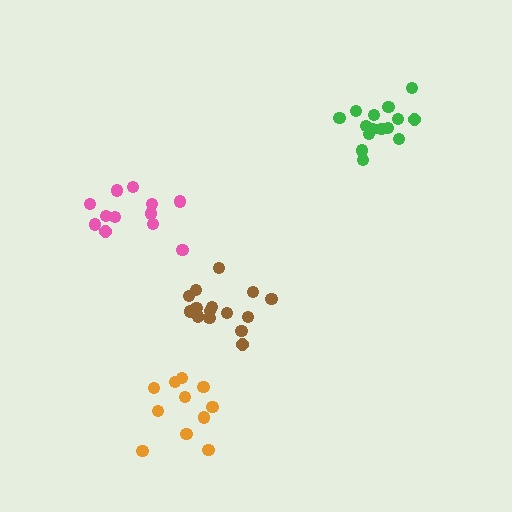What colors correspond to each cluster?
The clusters are colored: orange, brown, green, pink.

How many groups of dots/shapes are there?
There are 4 groups.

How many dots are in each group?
Group 1: 11 dots, Group 2: 15 dots, Group 3: 15 dots, Group 4: 12 dots (53 total).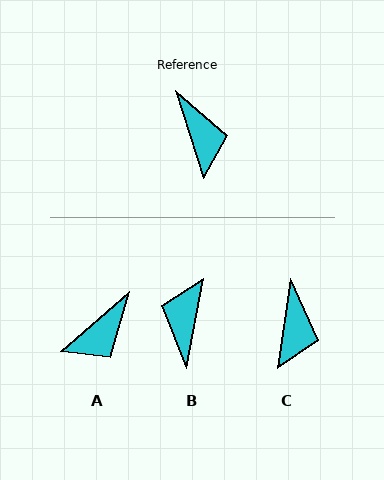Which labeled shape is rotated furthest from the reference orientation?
B, about 152 degrees away.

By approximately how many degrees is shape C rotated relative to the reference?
Approximately 25 degrees clockwise.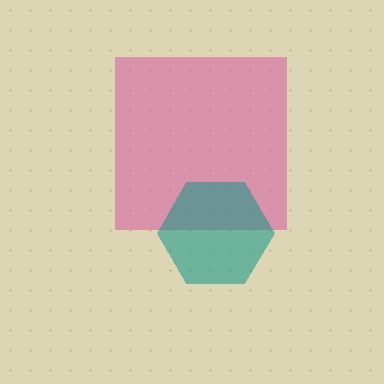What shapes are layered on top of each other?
The layered shapes are: a magenta square, a teal hexagon.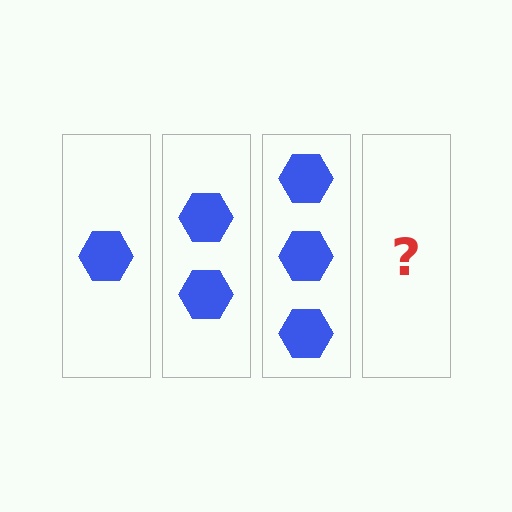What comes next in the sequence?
The next element should be 4 hexagons.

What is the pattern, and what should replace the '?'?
The pattern is that each step adds one more hexagon. The '?' should be 4 hexagons.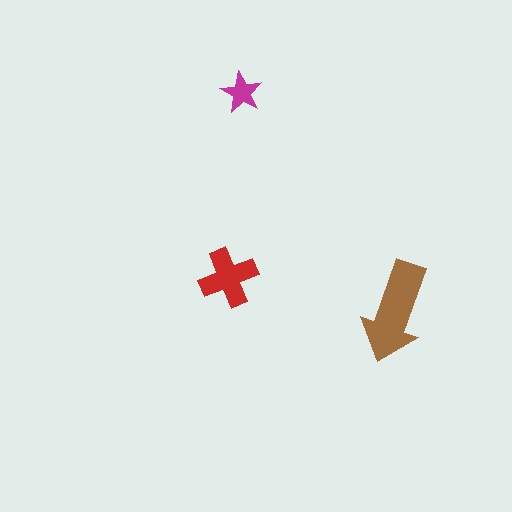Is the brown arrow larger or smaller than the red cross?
Larger.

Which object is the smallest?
The magenta star.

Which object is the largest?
The brown arrow.